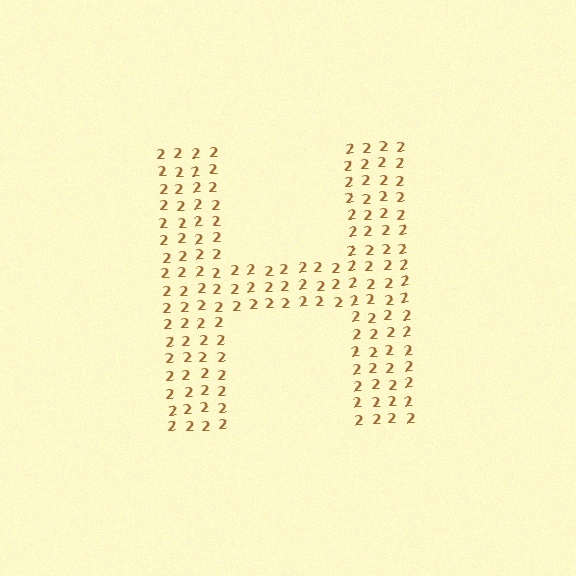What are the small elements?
The small elements are digit 2's.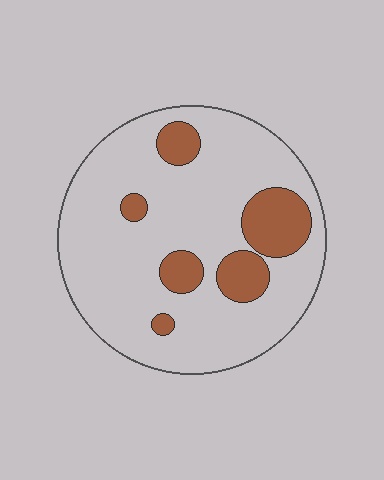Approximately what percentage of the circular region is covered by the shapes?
Approximately 20%.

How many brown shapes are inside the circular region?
6.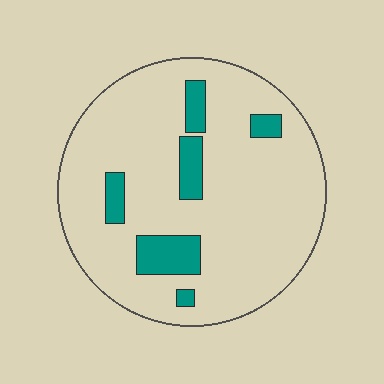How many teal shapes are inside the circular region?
6.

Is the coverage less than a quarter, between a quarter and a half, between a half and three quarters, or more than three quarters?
Less than a quarter.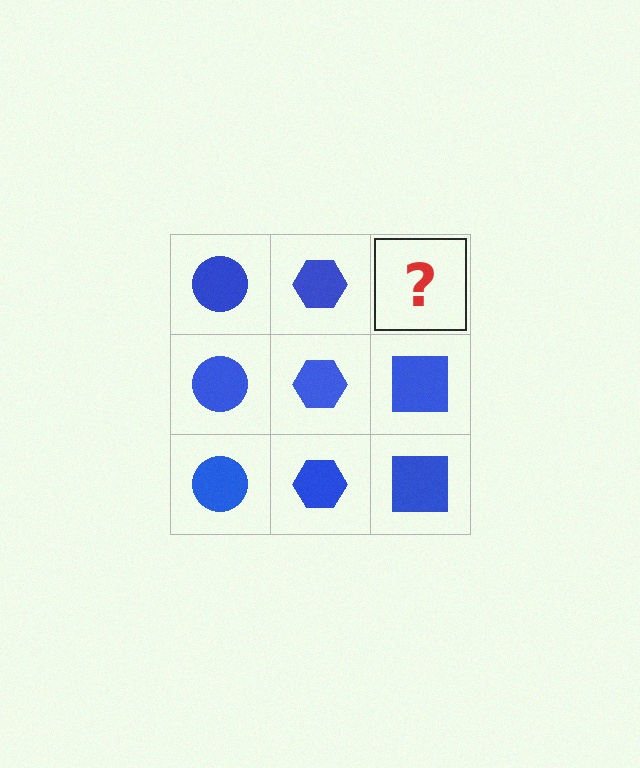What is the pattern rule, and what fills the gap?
The rule is that each column has a consistent shape. The gap should be filled with a blue square.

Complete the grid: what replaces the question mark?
The question mark should be replaced with a blue square.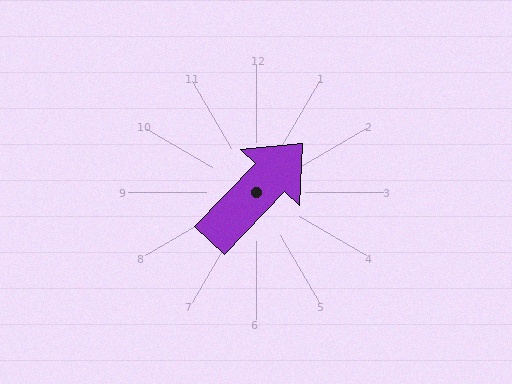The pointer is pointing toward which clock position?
Roughly 1 o'clock.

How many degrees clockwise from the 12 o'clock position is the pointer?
Approximately 44 degrees.